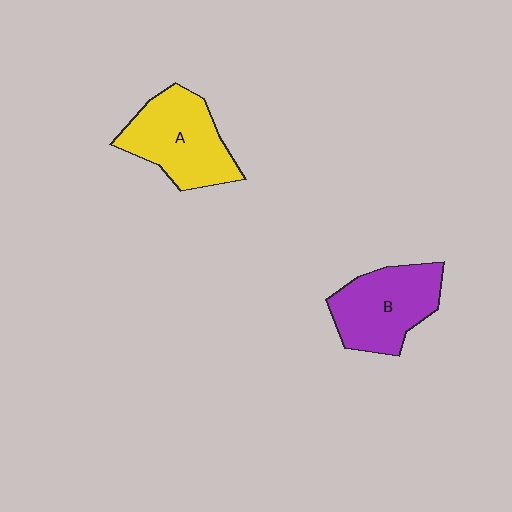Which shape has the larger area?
Shape A (yellow).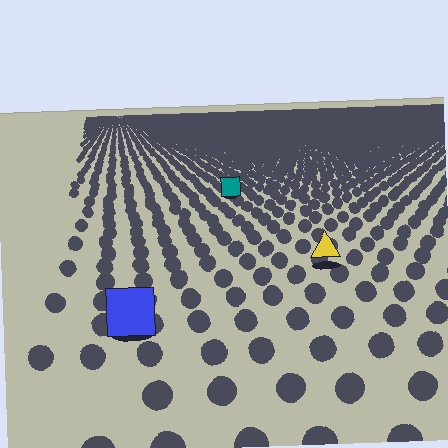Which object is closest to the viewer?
The blue square is closest. The texture marks near it are larger and more spread out.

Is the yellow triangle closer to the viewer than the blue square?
No. The blue square is closer — you can tell from the texture gradient: the ground texture is coarser near it.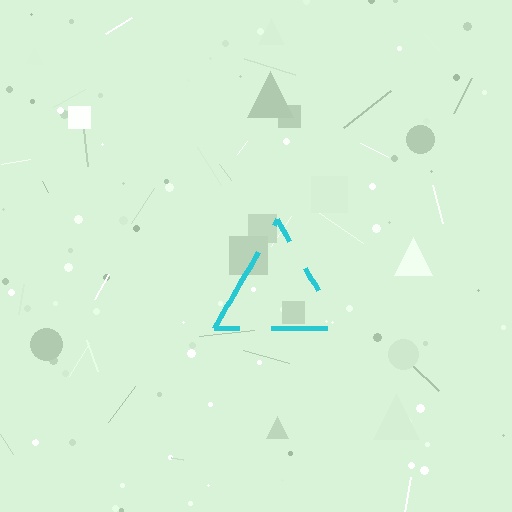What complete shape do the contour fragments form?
The contour fragments form a triangle.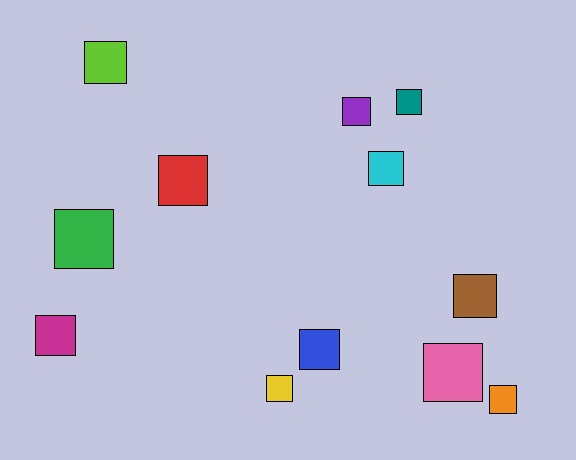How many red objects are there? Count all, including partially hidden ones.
There is 1 red object.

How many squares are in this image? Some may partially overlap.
There are 12 squares.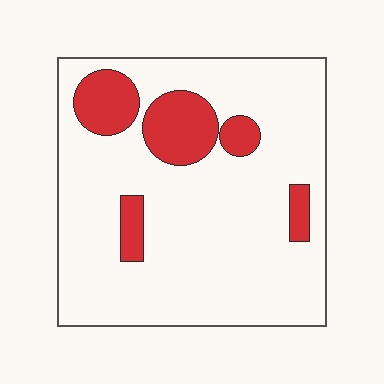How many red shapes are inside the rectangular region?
5.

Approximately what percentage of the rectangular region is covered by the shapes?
Approximately 15%.